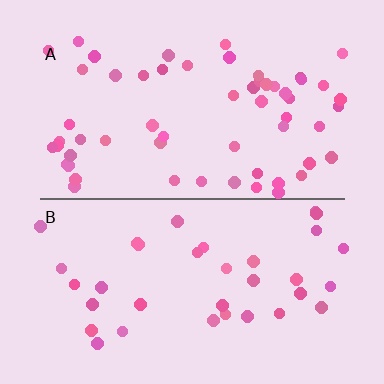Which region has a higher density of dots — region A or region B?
A (the top).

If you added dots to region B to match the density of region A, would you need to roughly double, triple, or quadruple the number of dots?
Approximately double.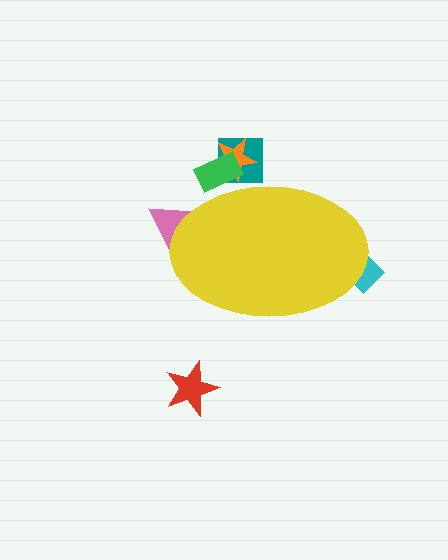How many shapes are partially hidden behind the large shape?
5 shapes are partially hidden.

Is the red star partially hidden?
No, the red star is fully visible.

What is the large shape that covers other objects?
A yellow ellipse.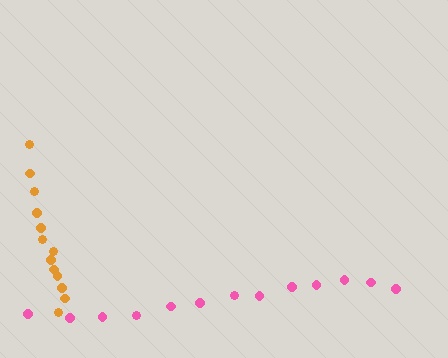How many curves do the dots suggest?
There are 2 distinct paths.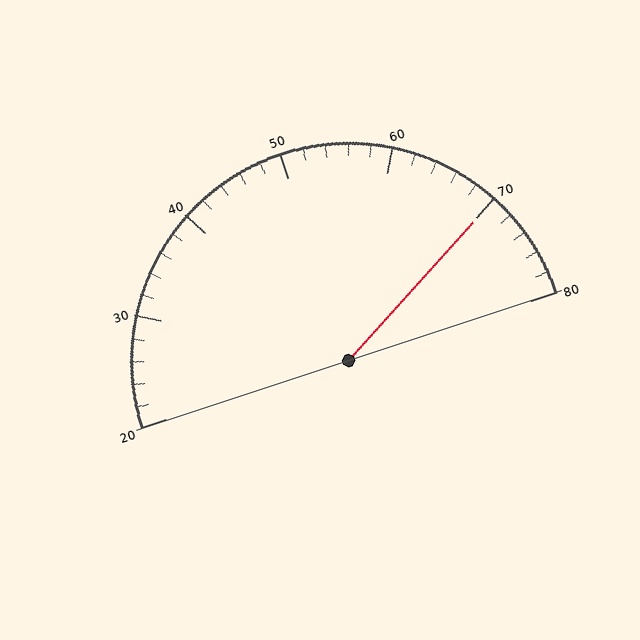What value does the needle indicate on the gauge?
The needle indicates approximately 70.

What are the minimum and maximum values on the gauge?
The gauge ranges from 20 to 80.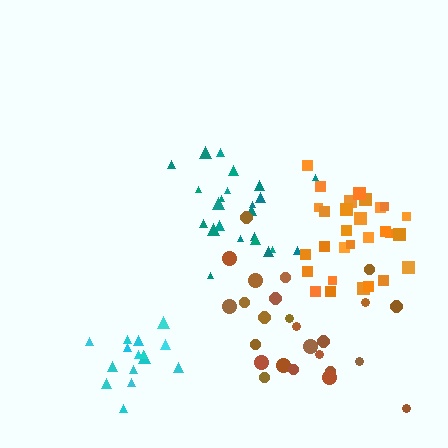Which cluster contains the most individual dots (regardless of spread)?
Orange (29).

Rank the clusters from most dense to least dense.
cyan, orange, teal, brown.